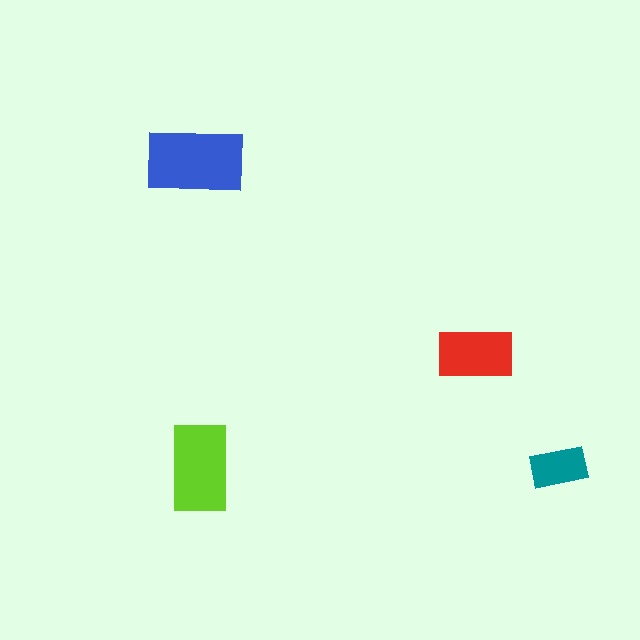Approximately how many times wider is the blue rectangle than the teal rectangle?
About 1.5 times wider.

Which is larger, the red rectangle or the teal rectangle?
The red one.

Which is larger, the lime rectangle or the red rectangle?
The lime one.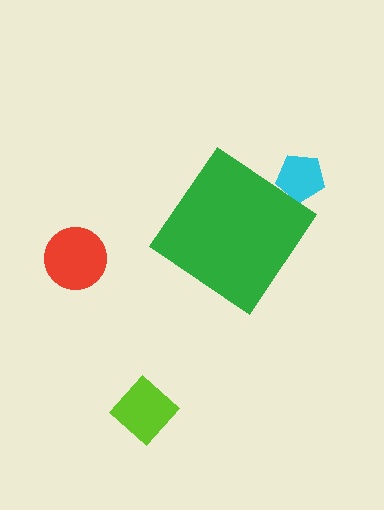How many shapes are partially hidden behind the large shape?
1 shape is partially hidden.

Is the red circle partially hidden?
No, the red circle is fully visible.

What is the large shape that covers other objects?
A green diamond.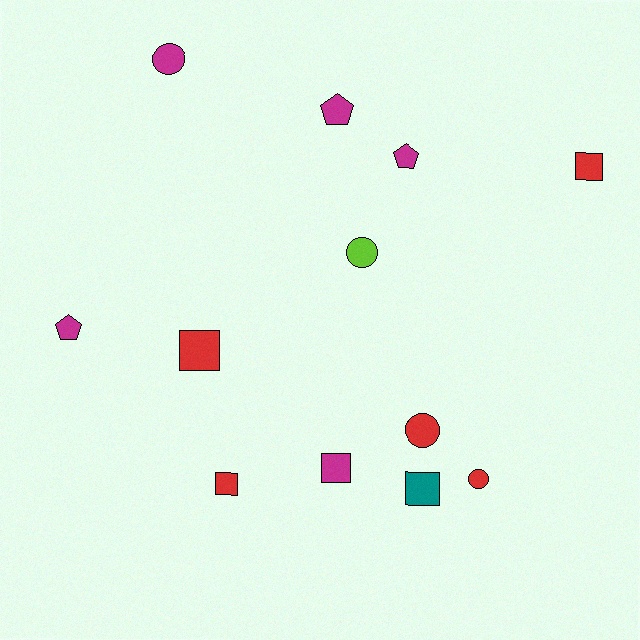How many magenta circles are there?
There is 1 magenta circle.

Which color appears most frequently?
Magenta, with 5 objects.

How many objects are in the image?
There are 12 objects.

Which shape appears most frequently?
Square, with 5 objects.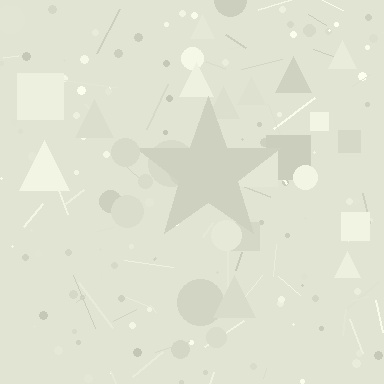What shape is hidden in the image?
A star is hidden in the image.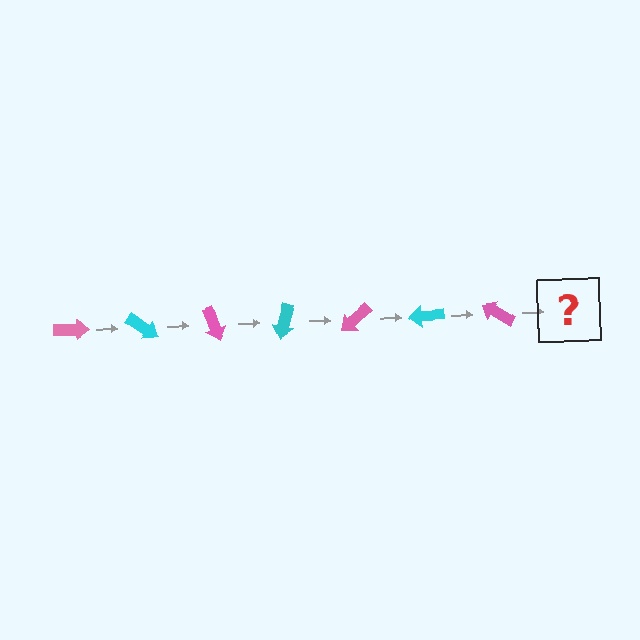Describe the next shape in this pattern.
It should be a cyan arrow, rotated 245 degrees from the start.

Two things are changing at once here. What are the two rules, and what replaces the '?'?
The two rules are that it rotates 35 degrees each step and the color cycles through pink and cyan. The '?' should be a cyan arrow, rotated 245 degrees from the start.